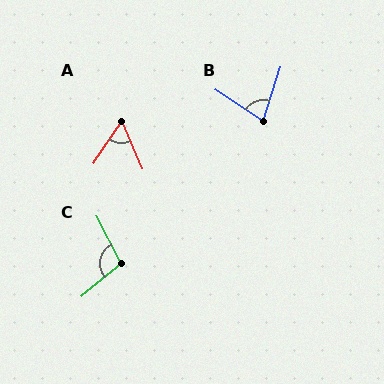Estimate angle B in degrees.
Approximately 74 degrees.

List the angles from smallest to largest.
A (57°), B (74°), C (103°).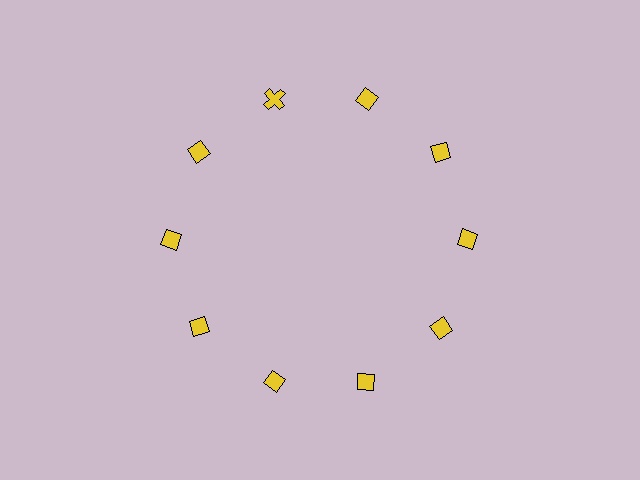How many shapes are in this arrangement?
There are 10 shapes arranged in a ring pattern.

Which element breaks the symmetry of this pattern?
The yellow cross at roughly the 11 o'clock position breaks the symmetry. All other shapes are yellow diamonds.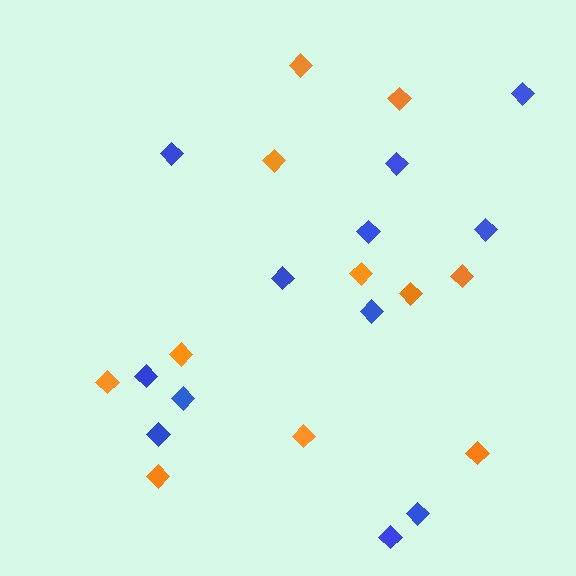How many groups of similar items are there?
There are 2 groups: one group of blue diamonds (12) and one group of orange diamonds (11).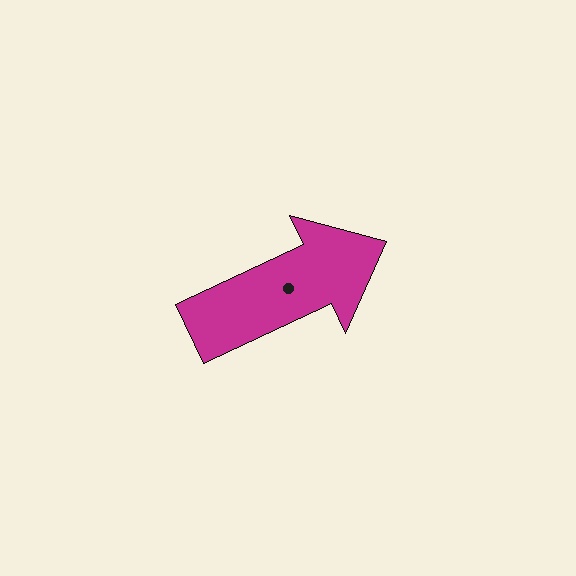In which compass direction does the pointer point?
Northeast.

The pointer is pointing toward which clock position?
Roughly 2 o'clock.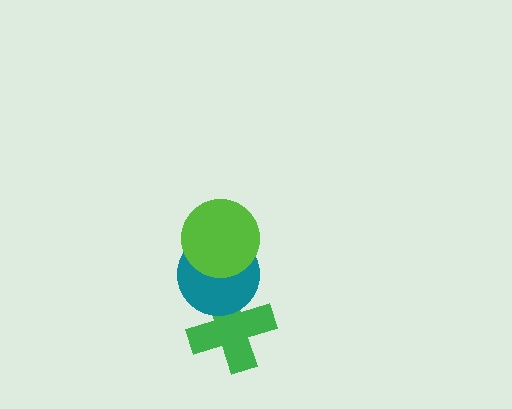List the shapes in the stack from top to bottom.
From top to bottom: the lime circle, the teal circle, the green cross.